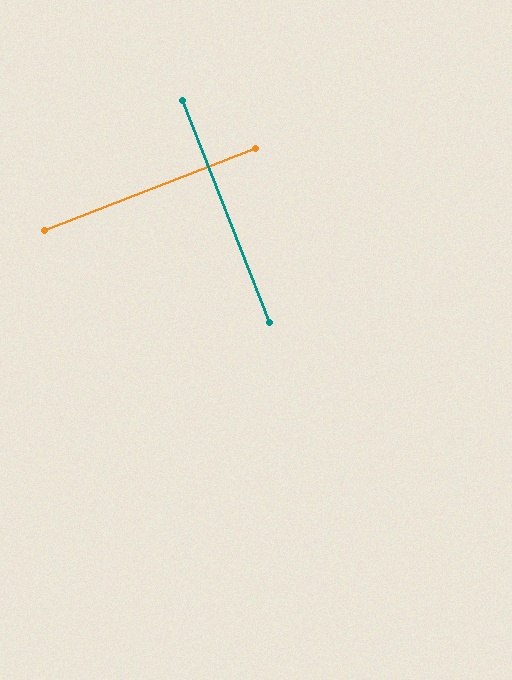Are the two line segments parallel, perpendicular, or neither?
Perpendicular — they meet at approximately 90°.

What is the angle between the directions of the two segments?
Approximately 90 degrees.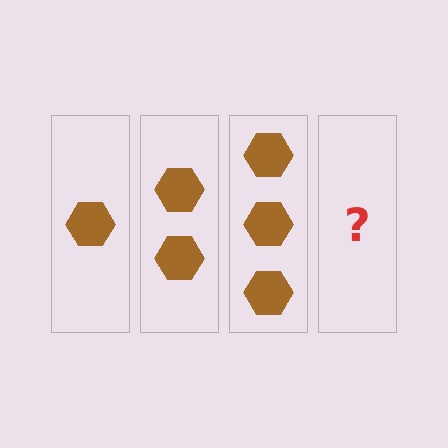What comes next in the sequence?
The next element should be 4 hexagons.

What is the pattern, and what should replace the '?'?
The pattern is that each step adds one more hexagon. The '?' should be 4 hexagons.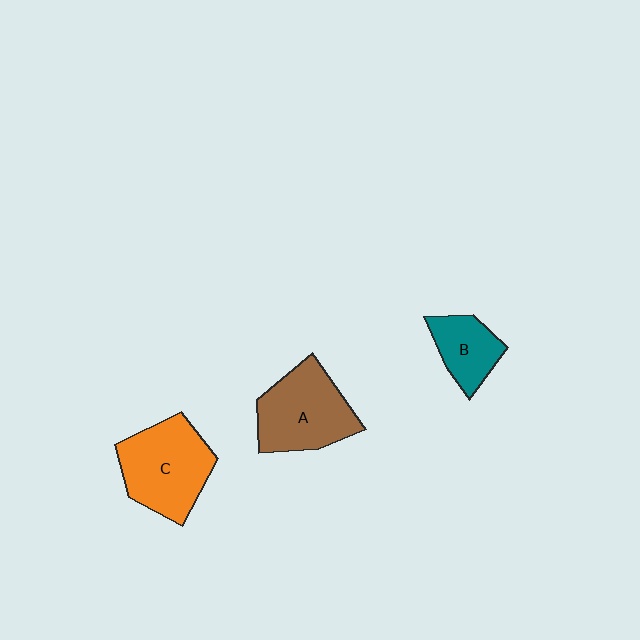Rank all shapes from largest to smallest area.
From largest to smallest: C (orange), A (brown), B (teal).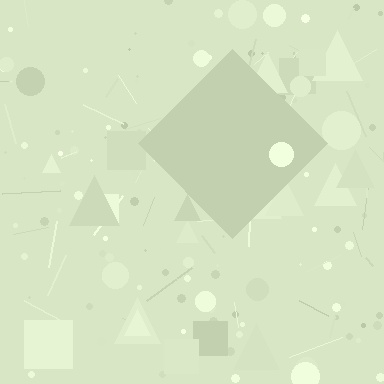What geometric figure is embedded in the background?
A diamond is embedded in the background.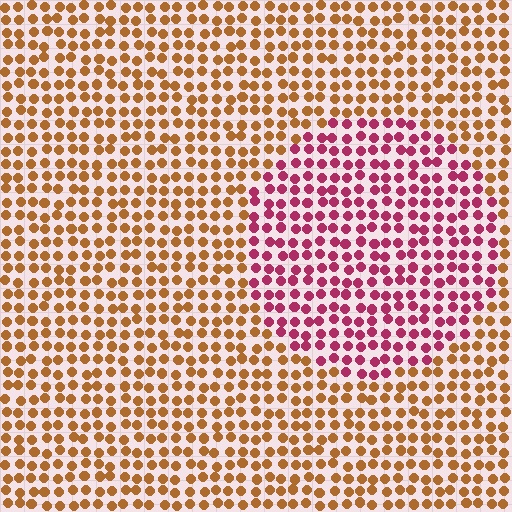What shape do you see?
I see a circle.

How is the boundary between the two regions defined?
The boundary is defined purely by a slight shift in hue (about 55 degrees). Spacing, size, and orientation are identical on both sides.